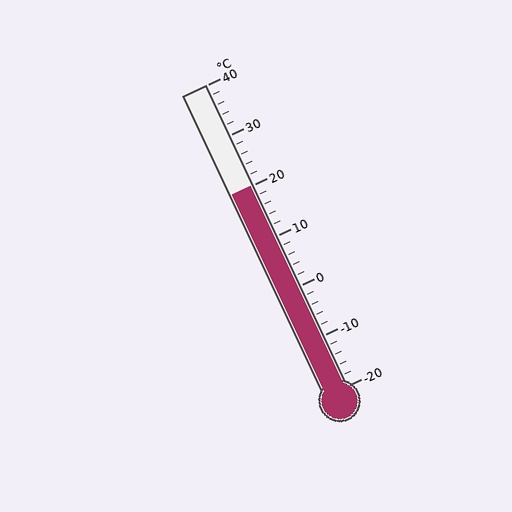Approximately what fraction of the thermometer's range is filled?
The thermometer is filled to approximately 65% of its range.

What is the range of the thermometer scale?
The thermometer scale ranges from -20°C to 40°C.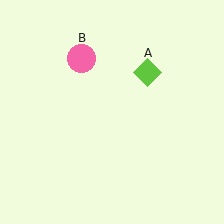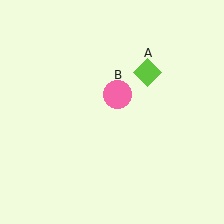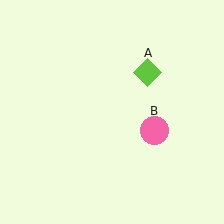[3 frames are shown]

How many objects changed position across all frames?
1 object changed position: pink circle (object B).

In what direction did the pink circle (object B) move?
The pink circle (object B) moved down and to the right.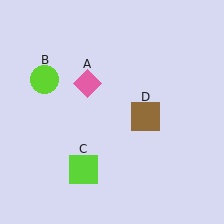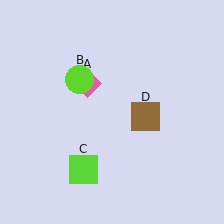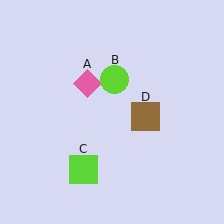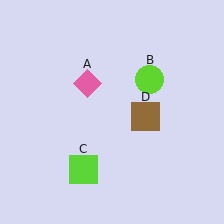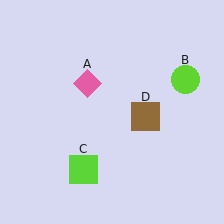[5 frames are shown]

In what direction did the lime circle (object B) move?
The lime circle (object B) moved right.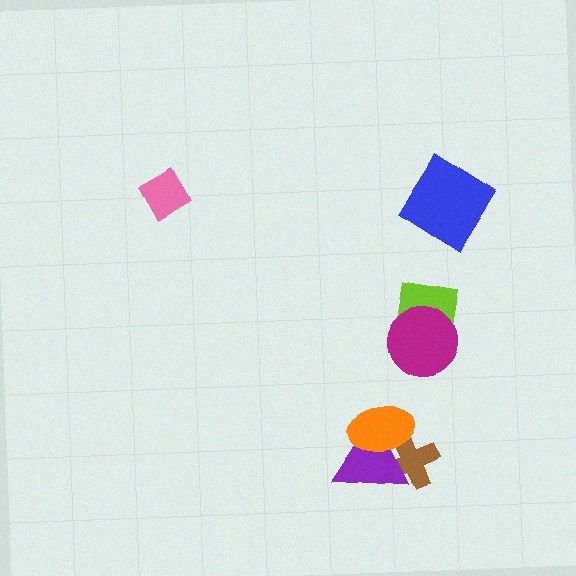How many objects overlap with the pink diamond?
0 objects overlap with the pink diamond.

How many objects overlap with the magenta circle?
1 object overlaps with the magenta circle.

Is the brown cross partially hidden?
Yes, it is partially covered by another shape.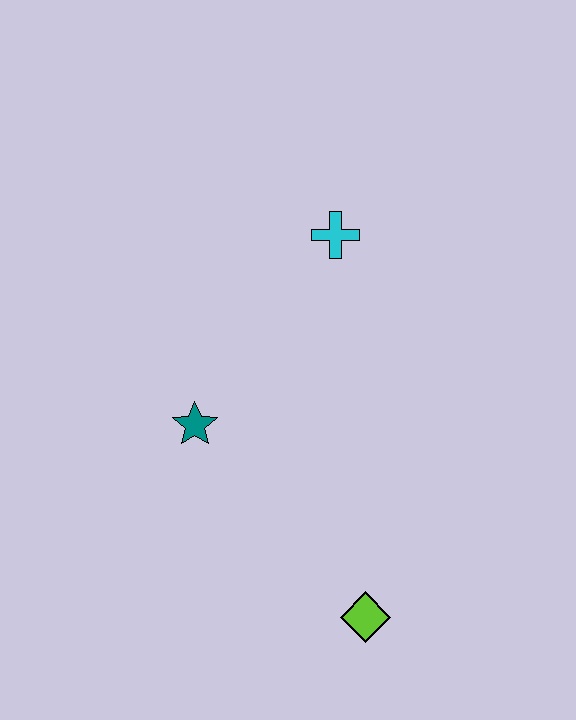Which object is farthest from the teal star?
The lime diamond is farthest from the teal star.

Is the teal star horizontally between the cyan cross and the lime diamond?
No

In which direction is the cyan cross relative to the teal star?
The cyan cross is above the teal star.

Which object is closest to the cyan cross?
The teal star is closest to the cyan cross.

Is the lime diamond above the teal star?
No